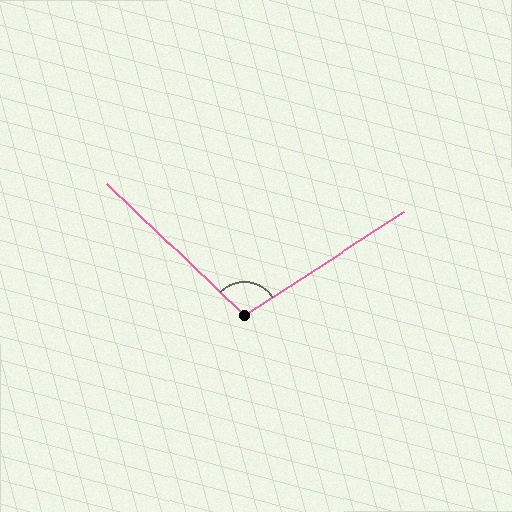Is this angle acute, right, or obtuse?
It is obtuse.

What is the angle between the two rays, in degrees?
Approximately 103 degrees.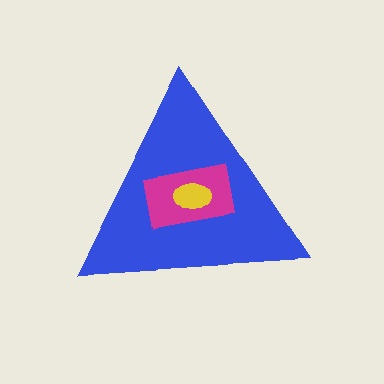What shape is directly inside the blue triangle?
The magenta rectangle.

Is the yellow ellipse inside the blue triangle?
Yes.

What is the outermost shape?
The blue triangle.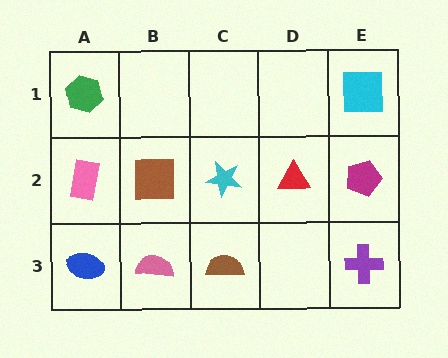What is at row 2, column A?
A pink rectangle.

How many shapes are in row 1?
2 shapes.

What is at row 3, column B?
A pink semicircle.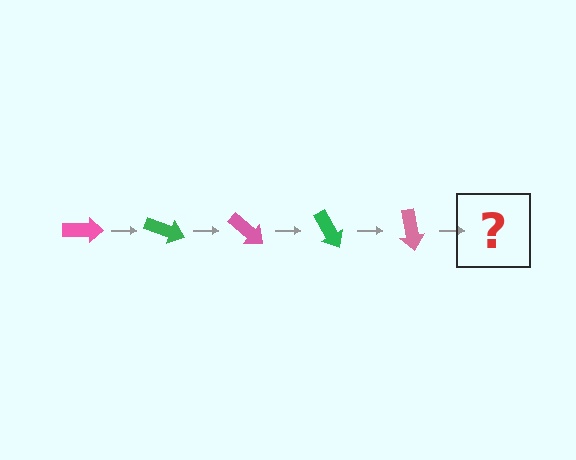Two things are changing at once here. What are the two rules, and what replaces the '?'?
The two rules are that it rotates 20 degrees each step and the color cycles through pink and green. The '?' should be a green arrow, rotated 100 degrees from the start.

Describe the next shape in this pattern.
It should be a green arrow, rotated 100 degrees from the start.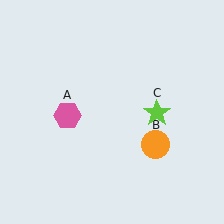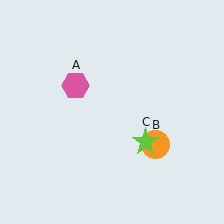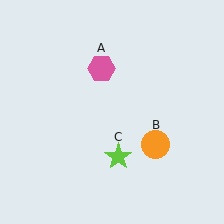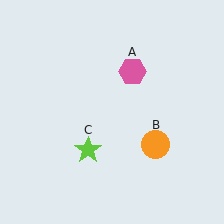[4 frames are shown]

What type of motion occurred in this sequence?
The pink hexagon (object A), lime star (object C) rotated clockwise around the center of the scene.